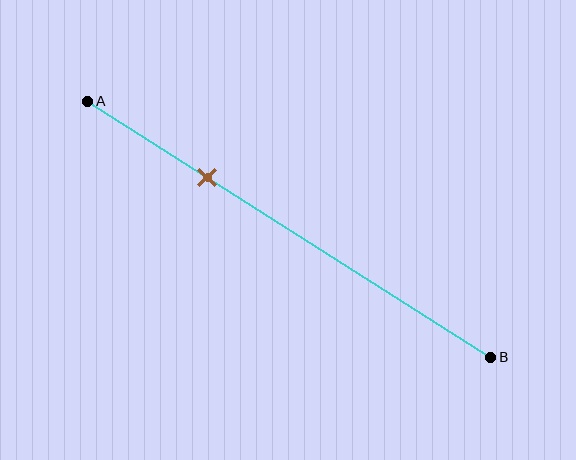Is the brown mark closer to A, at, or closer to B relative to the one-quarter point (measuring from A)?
The brown mark is closer to point B than the one-quarter point of segment AB.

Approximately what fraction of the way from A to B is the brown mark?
The brown mark is approximately 30% of the way from A to B.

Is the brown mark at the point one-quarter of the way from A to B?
No, the mark is at about 30% from A, not at the 25% one-quarter point.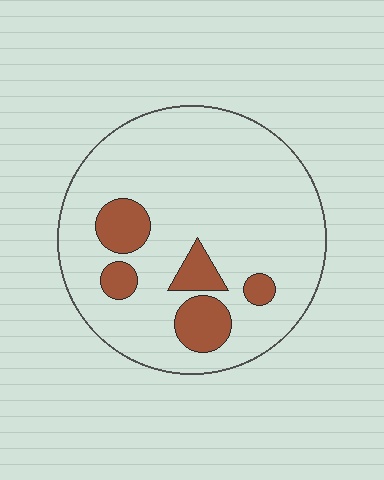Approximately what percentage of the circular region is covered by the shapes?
Approximately 15%.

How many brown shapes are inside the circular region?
5.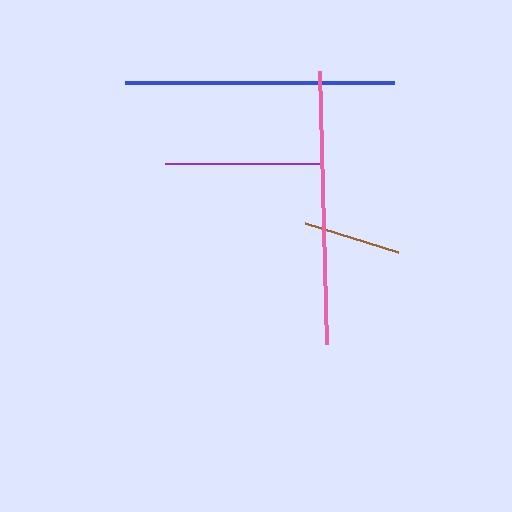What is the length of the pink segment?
The pink segment is approximately 273 pixels long.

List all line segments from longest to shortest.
From longest to shortest: pink, blue, purple, brown.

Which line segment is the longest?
The pink line is the longest at approximately 273 pixels.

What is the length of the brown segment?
The brown segment is approximately 97 pixels long.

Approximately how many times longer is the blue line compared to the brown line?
The blue line is approximately 2.8 times the length of the brown line.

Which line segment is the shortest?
The brown line is the shortest at approximately 97 pixels.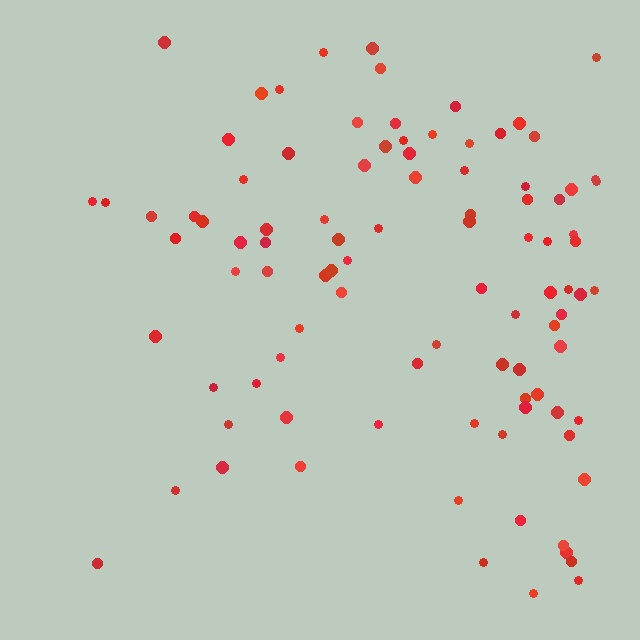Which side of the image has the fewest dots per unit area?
The left.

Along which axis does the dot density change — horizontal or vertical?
Horizontal.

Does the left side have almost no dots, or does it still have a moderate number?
Still a moderate number, just noticeably fewer than the right.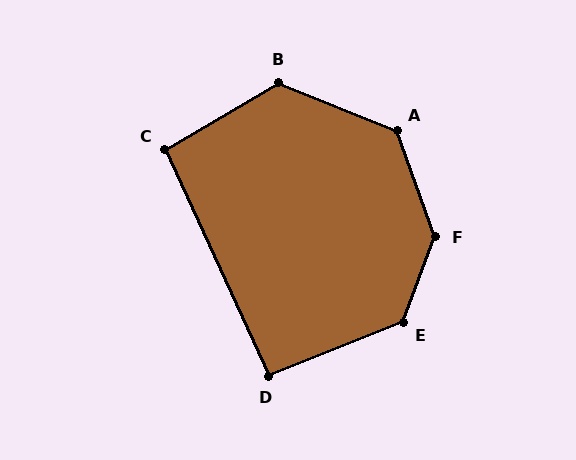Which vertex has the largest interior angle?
F, at approximately 140 degrees.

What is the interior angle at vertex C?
Approximately 96 degrees (obtuse).